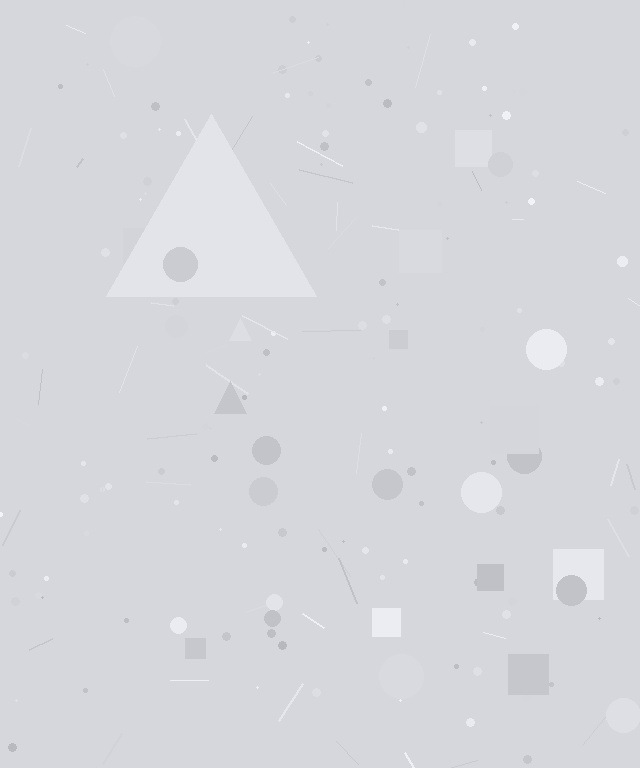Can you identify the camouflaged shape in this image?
The camouflaged shape is a triangle.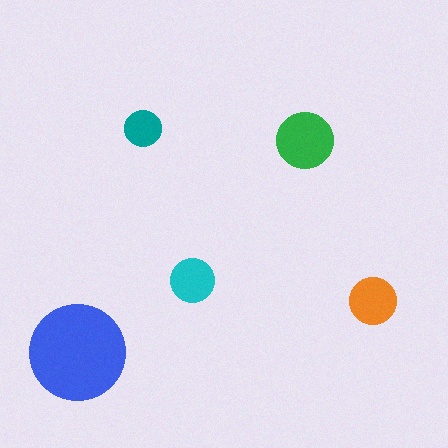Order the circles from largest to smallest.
the blue one, the green one, the orange one, the cyan one, the teal one.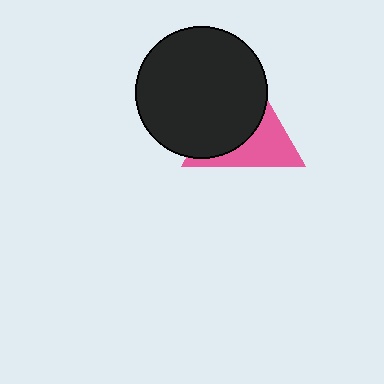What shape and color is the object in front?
The object in front is a black circle.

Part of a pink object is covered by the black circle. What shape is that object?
It is a triangle.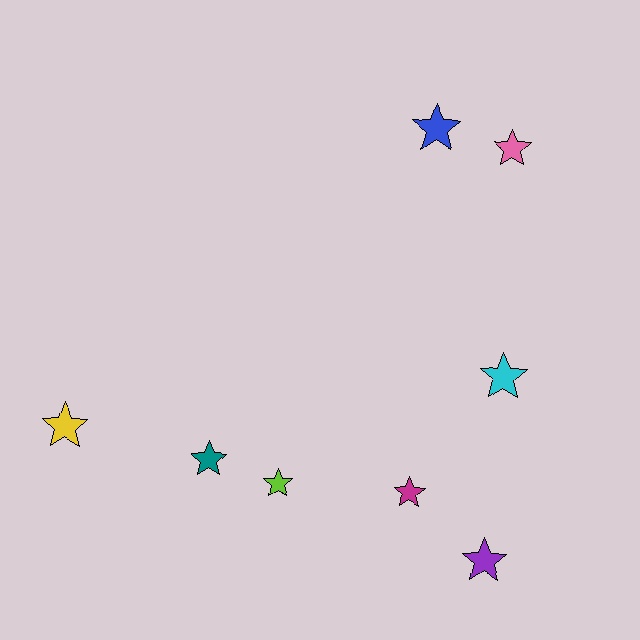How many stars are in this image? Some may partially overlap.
There are 8 stars.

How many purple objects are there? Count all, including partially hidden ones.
There is 1 purple object.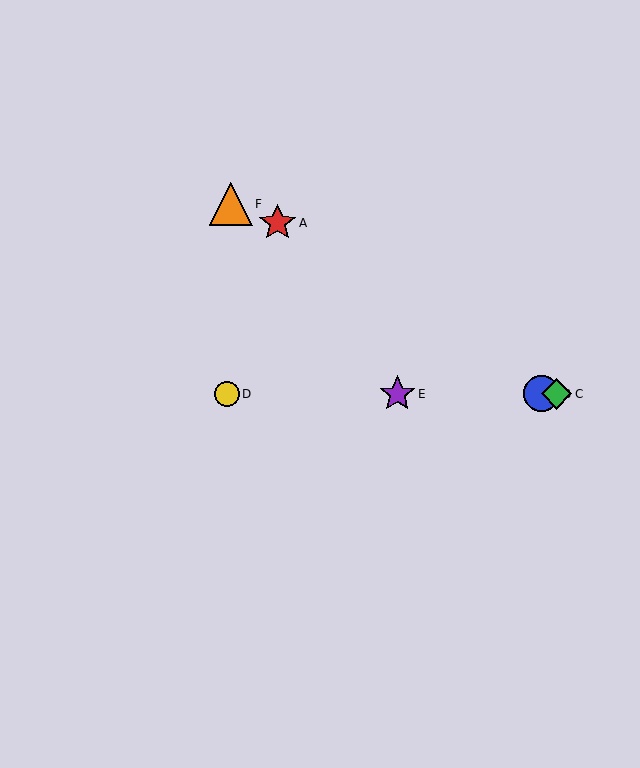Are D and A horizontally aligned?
No, D is at y≈394 and A is at y≈223.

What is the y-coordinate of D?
Object D is at y≈394.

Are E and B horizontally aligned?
Yes, both are at y≈394.